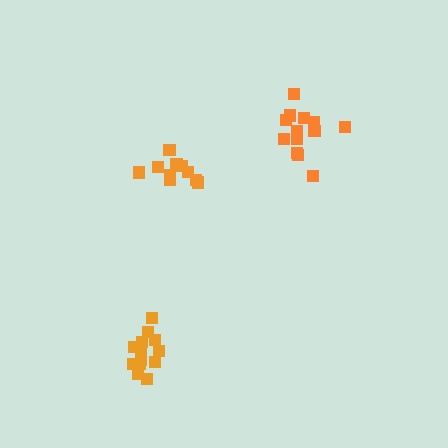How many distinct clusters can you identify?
There are 3 distinct clusters.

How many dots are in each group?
Group 1: 10 dots, Group 2: 13 dots, Group 3: 13 dots (36 total).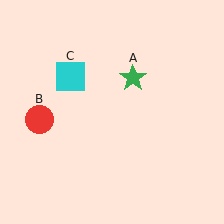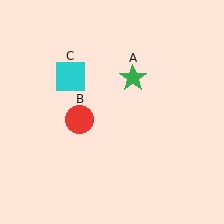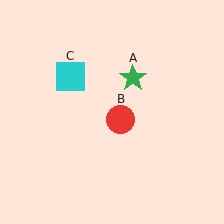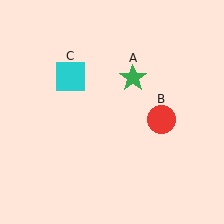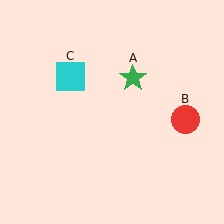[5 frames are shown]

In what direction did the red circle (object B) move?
The red circle (object B) moved right.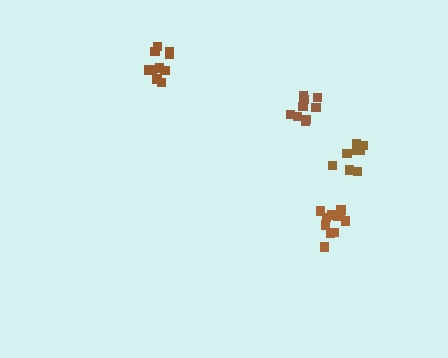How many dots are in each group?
Group 1: 9 dots, Group 2: 10 dots, Group 3: 9 dots, Group 4: 11 dots (39 total).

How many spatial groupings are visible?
There are 4 spatial groupings.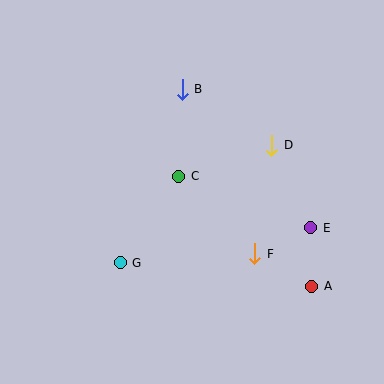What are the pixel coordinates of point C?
Point C is at (179, 176).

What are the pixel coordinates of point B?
Point B is at (182, 89).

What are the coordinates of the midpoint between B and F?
The midpoint between B and F is at (218, 172).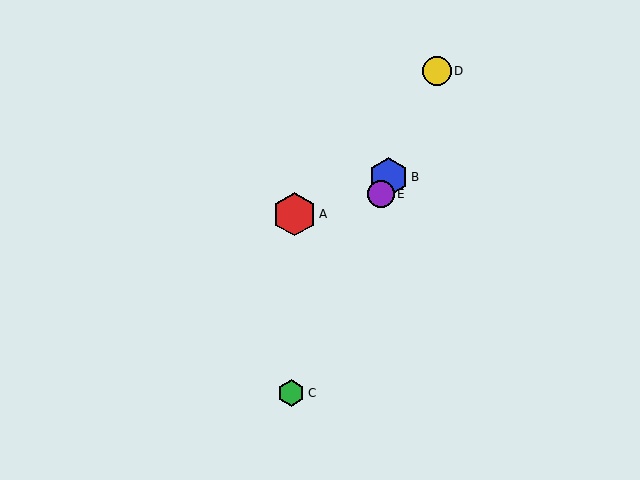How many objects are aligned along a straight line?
4 objects (B, C, D, E) are aligned along a straight line.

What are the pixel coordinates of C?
Object C is at (291, 393).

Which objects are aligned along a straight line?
Objects B, C, D, E are aligned along a straight line.